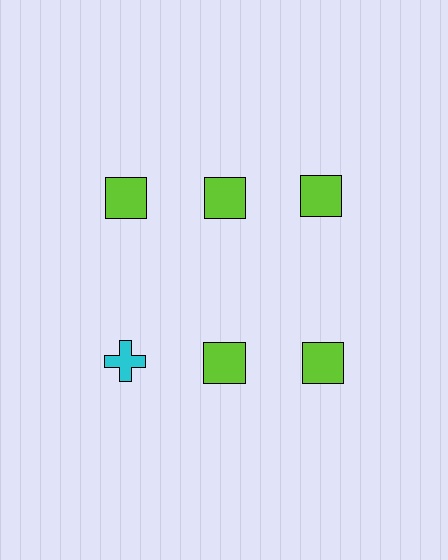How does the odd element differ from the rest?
It differs in both color (cyan instead of lime) and shape (cross instead of square).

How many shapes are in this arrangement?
There are 6 shapes arranged in a grid pattern.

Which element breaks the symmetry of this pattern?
The cyan cross in the second row, leftmost column breaks the symmetry. All other shapes are lime squares.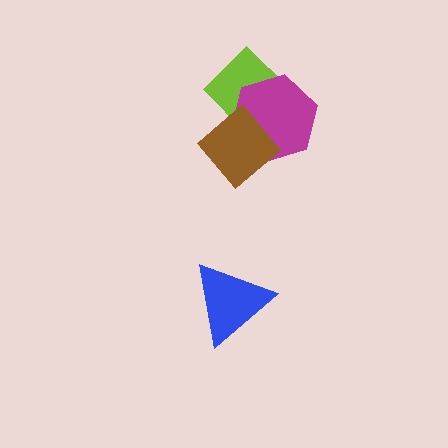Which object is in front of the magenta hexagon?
The brown diamond is in front of the magenta hexagon.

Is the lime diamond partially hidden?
Yes, it is partially covered by another shape.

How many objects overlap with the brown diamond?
2 objects overlap with the brown diamond.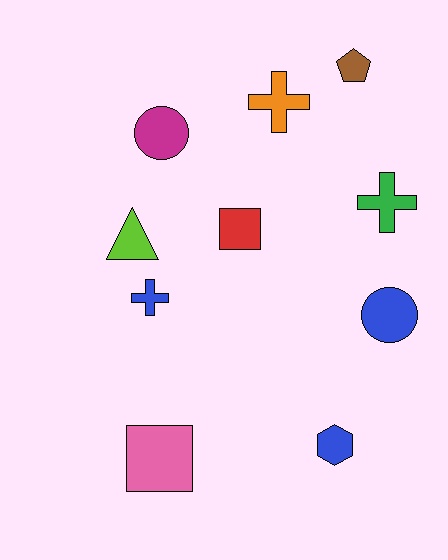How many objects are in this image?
There are 10 objects.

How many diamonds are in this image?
There are no diamonds.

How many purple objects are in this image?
There are no purple objects.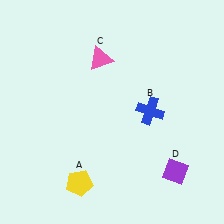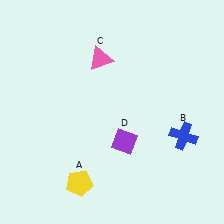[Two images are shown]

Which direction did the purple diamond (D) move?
The purple diamond (D) moved left.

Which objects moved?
The objects that moved are: the blue cross (B), the purple diamond (D).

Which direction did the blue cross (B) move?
The blue cross (B) moved right.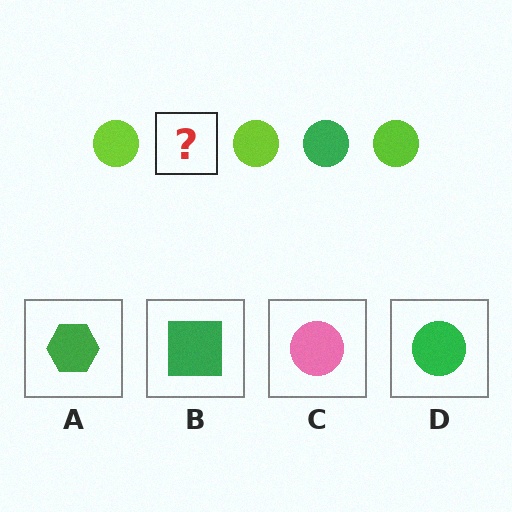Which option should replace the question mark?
Option D.